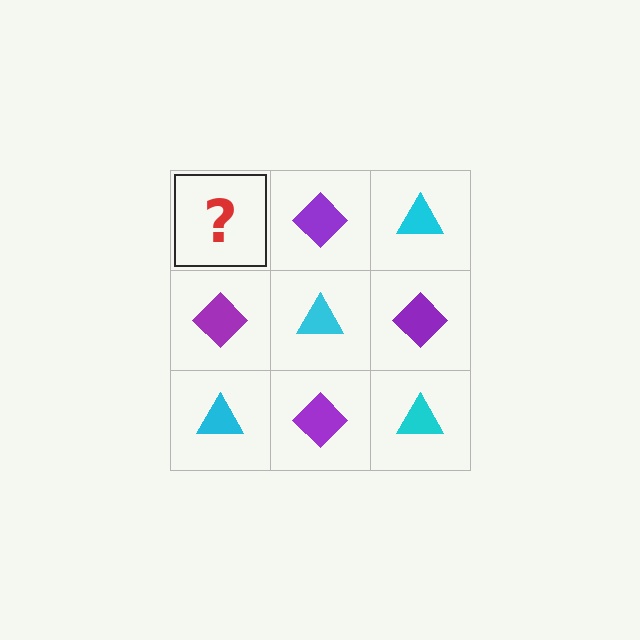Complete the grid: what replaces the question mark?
The question mark should be replaced with a cyan triangle.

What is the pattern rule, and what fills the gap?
The rule is that it alternates cyan triangle and purple diamond in a checkerboard pattern. The gap should be filled with a cyan triangle.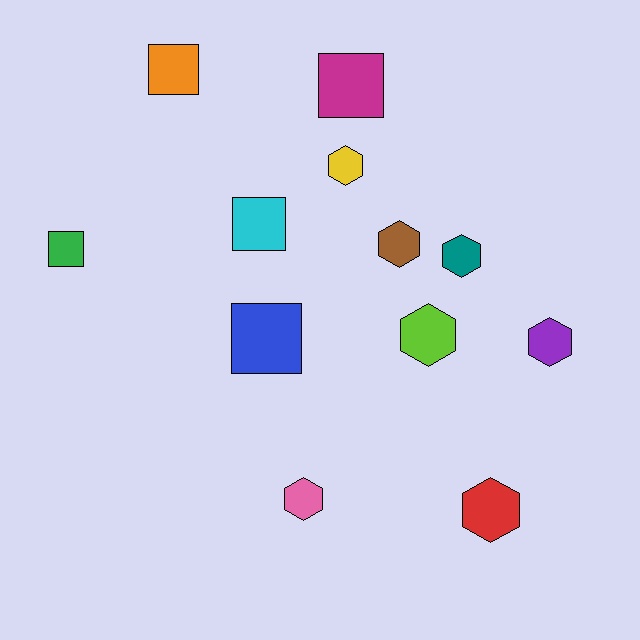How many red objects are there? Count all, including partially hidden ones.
There is 1 red object.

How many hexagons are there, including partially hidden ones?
There are 7 hexagons.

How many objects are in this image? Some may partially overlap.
There are 12 objects.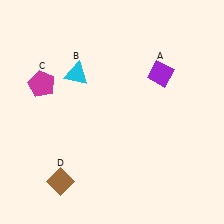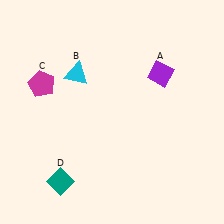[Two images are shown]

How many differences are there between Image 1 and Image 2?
There is 1 difference between the two images.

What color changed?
The diamond (D) changed from brown in Image 1 to teal in Image 2.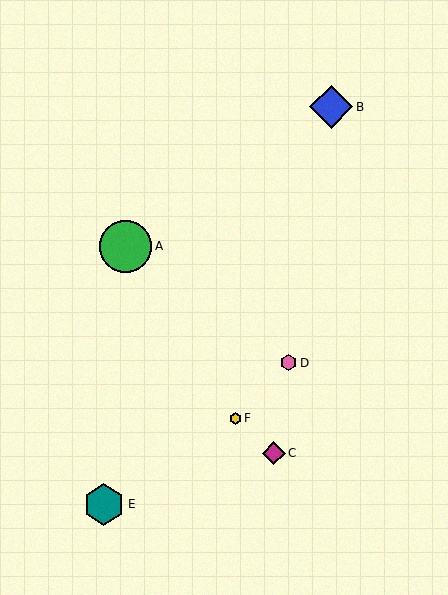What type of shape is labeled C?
Shape C is a magenta diamond.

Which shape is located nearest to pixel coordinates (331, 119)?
The blue diamond (labeled B) at (331, 107) is nearest to that location.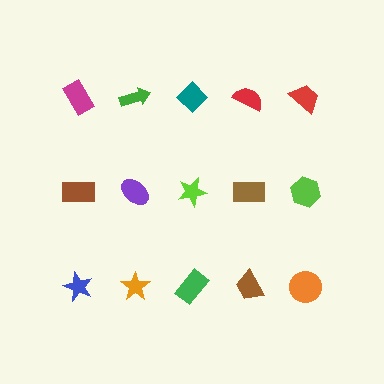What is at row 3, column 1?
A blue star.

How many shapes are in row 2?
5 shapes.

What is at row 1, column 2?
A green arrow.